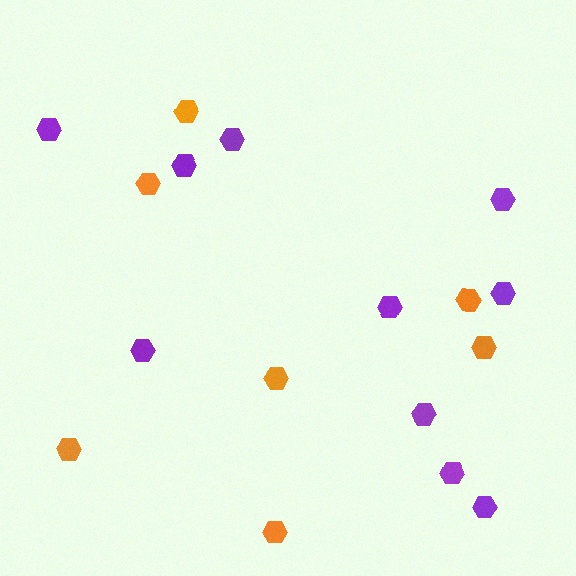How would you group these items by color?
There are 2 groups: one group of purple hexagons (10) and one group of orange hexagons (7).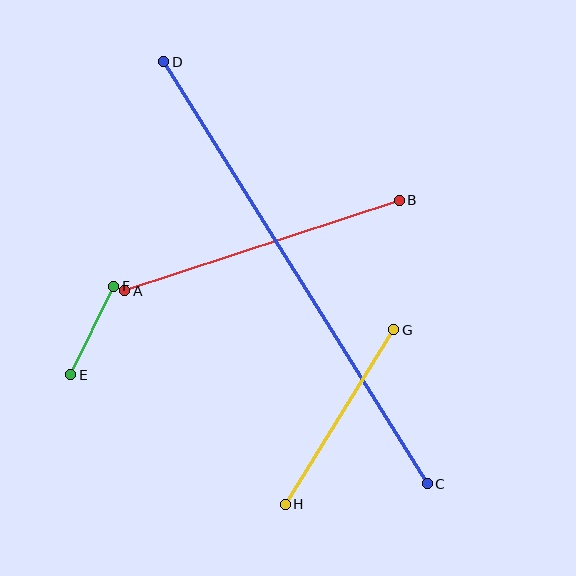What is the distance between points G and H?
The distance is approximately 205 pixels.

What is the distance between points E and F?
The distance is approximately 98 pixels.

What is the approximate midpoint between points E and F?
The midpoint is at approximately (92, 330) pixels.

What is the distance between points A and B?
The distance is approximately 289 pixels.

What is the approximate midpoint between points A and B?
The midpoint is at approximately (262, 246) pixels.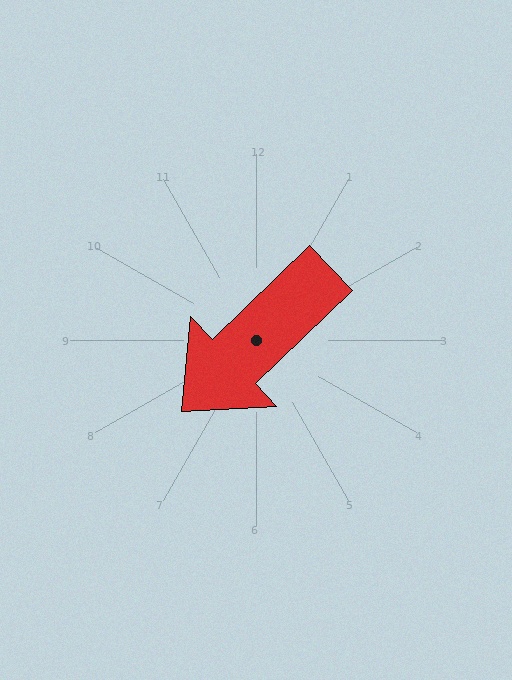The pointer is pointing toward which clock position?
Roughly 8 o'clock.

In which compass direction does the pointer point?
Southwest.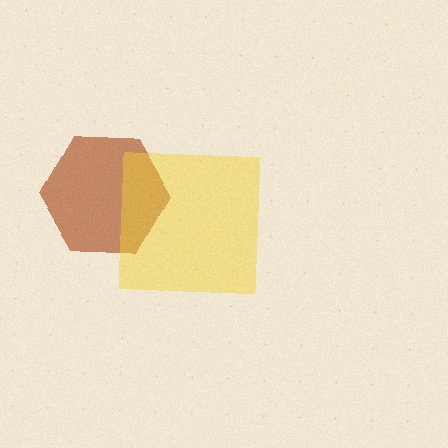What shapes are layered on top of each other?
The layered shapes are: a brown hexagon, a yellow square.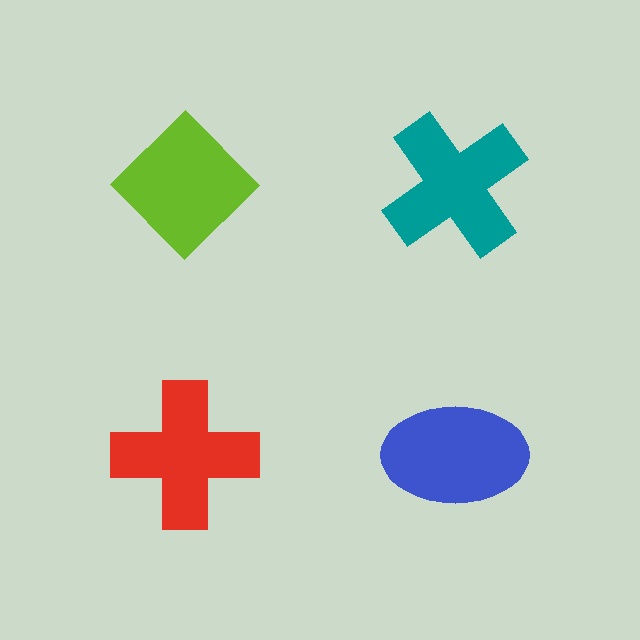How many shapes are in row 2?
2 shapes.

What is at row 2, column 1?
A red cross.